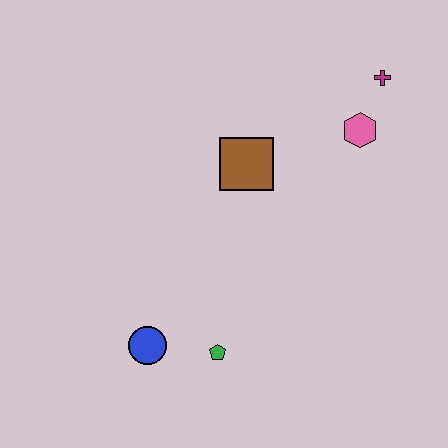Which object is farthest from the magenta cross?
The blue circle is farthest from the magenta cross.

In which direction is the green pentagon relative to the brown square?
The green pentagon is below the brown square.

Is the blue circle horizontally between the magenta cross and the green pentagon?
No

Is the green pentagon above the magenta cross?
No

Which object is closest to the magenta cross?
The pink hexagon is closest to the magenta cross.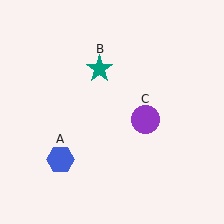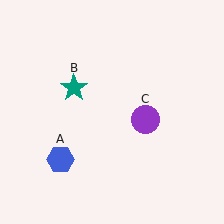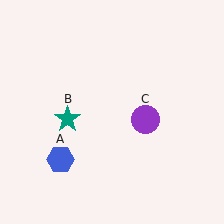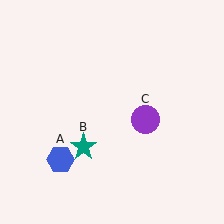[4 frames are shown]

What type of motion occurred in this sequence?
The teal star (object B) rotated counterclockwise around the center of the scene.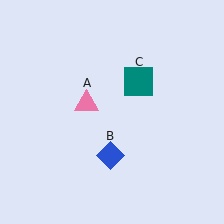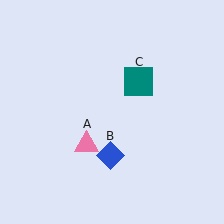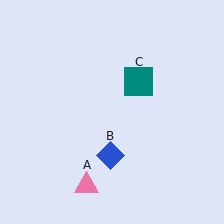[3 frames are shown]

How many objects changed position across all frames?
1 object changed position: pink triangle (object A).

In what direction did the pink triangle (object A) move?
The pink triangle (object A) moved down.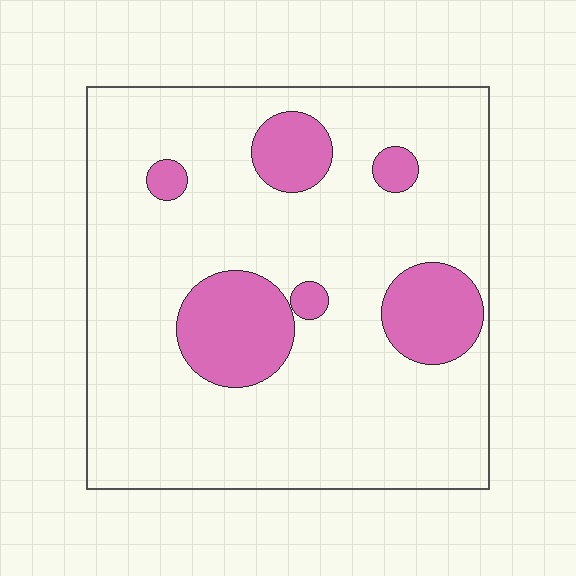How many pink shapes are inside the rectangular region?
6.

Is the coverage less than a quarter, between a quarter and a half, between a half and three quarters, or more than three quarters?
Less than a quarter.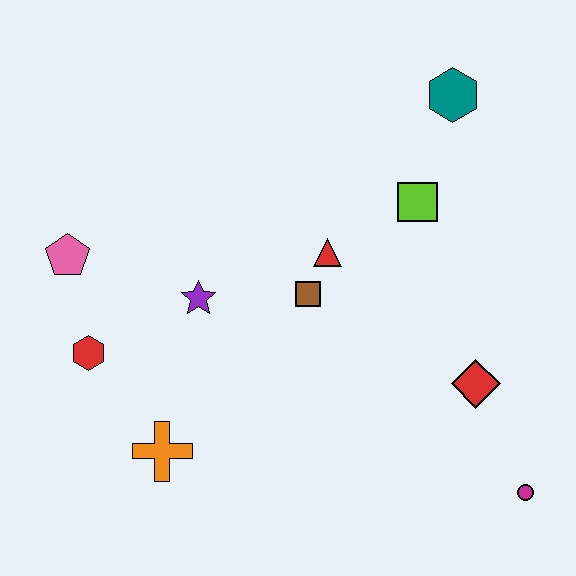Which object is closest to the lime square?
The red triangle is closest to the lime square.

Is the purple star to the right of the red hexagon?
Yes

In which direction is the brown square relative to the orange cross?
The brown square is above the orange cross.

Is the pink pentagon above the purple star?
Yes